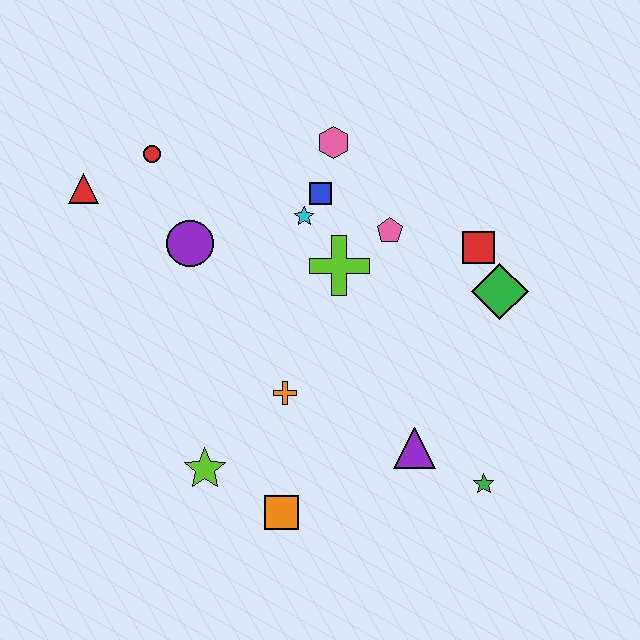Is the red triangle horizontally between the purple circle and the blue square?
No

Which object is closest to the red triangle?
The red circle is closest to the red triangle.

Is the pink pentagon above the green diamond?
Yes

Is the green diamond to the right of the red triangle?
Yes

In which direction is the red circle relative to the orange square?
The red circle is above the orange square.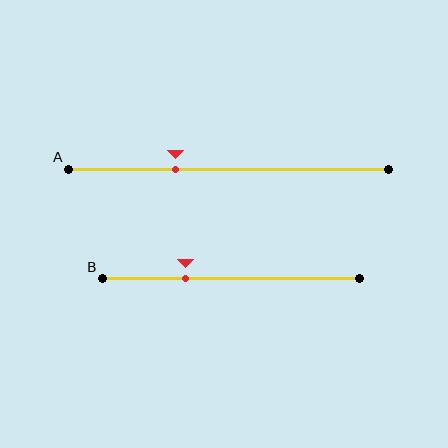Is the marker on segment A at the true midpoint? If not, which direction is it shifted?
No, the marker on segment A is shifted to the left by about 17% of the segment length.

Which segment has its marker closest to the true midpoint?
Segment A has its marker closest to the true midpoint.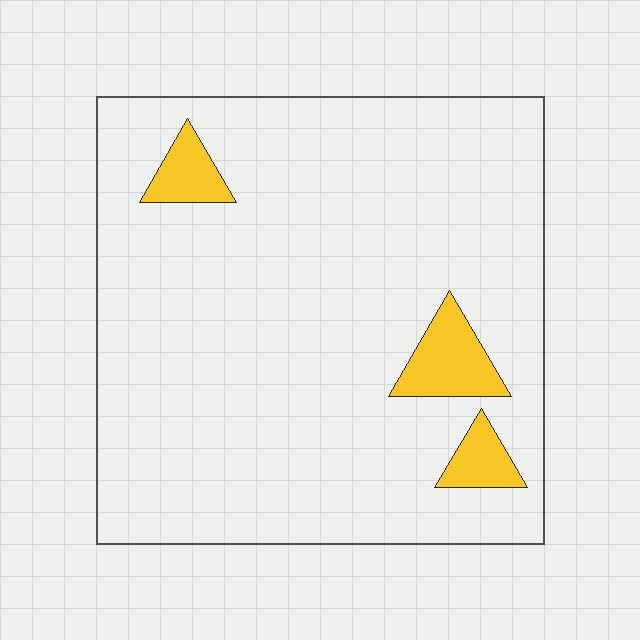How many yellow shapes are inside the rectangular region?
3.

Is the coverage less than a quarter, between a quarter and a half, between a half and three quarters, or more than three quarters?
Less than a quarter.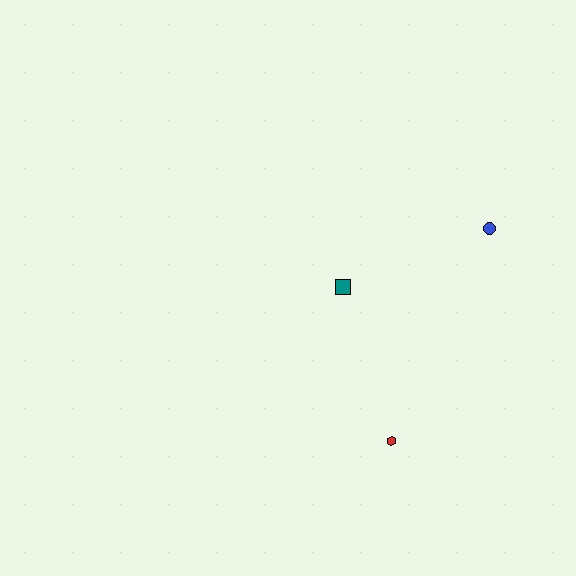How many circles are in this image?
There is 1 circle.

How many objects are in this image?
There are 3 objects.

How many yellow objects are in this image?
There are no yellow objects.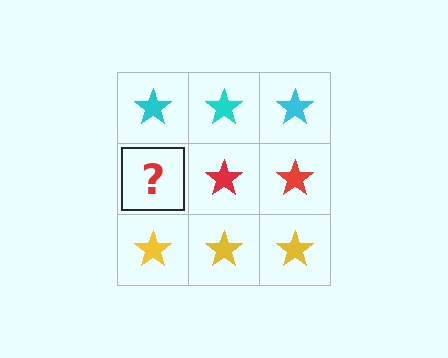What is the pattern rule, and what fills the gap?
The rule is that each row has a consistent color. The gap should be filled with a red star.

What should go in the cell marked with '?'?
The missing cell should contain a red star.